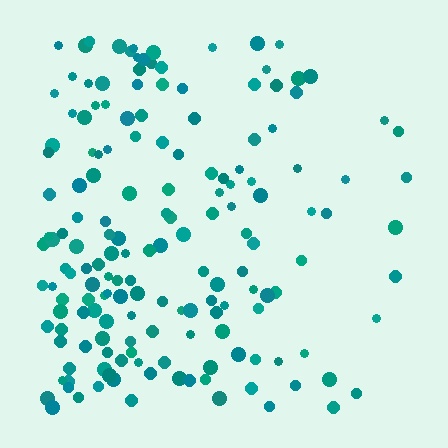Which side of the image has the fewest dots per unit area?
The right.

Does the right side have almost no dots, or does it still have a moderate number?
Still a moderate number, just noticeably fewer than the left.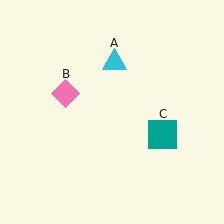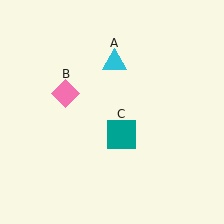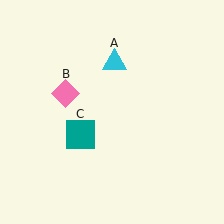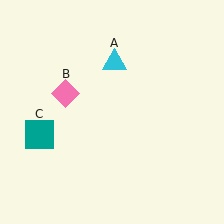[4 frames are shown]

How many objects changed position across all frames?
1 object changed position: teal square (object C).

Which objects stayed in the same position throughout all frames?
Cyan triangle (object A) and pink diamond (object B) remained stationary.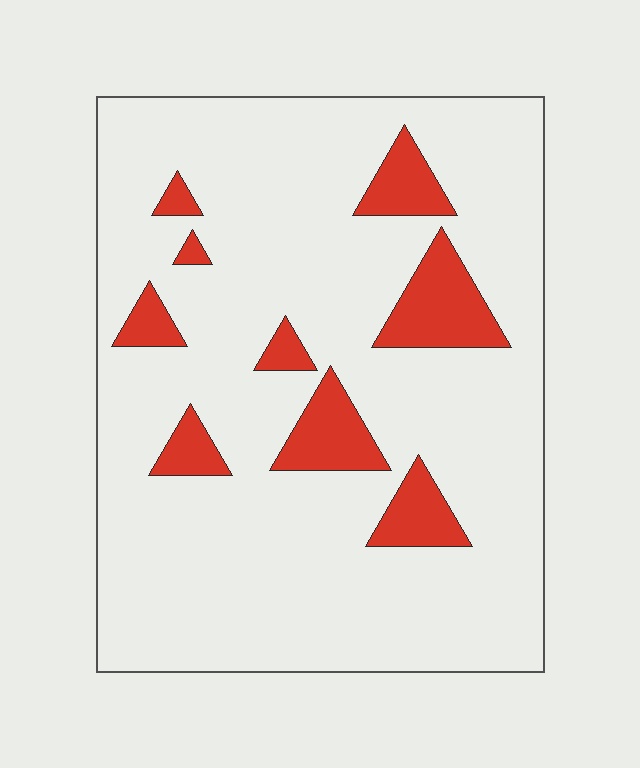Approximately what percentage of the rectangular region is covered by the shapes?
Approximately 15%.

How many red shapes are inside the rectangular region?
9.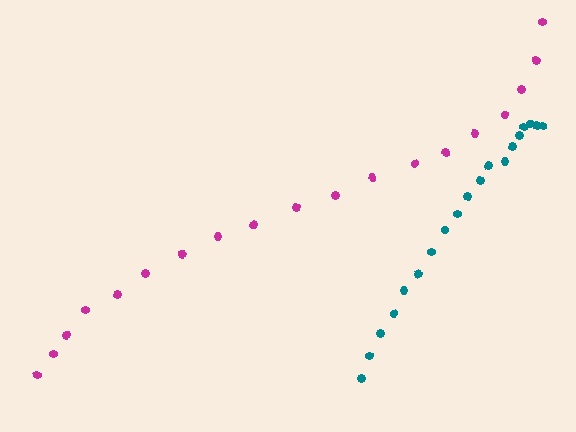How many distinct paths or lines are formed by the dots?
There are 2 distinct paths.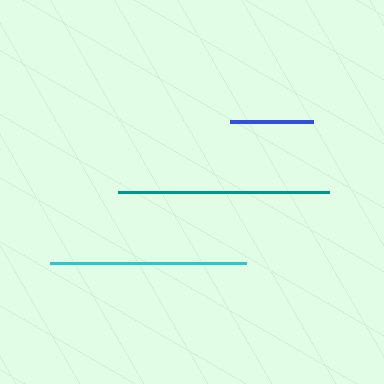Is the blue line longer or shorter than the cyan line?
The cyan line is longer than the blue line.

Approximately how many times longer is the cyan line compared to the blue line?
The cyan line is approximately 2.4 times the length of the blue line.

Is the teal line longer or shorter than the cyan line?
The teal line is longer than the cyan line.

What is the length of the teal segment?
The teal segment is approximately 211 pixels long.